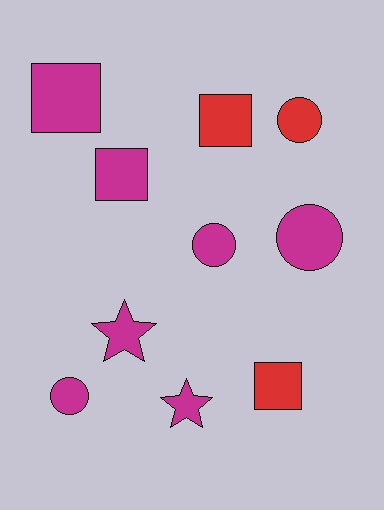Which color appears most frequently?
Magenta, with 7 objects.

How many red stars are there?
There are no red stars.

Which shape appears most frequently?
Square, with 4 objects.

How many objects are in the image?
There are 10 objects.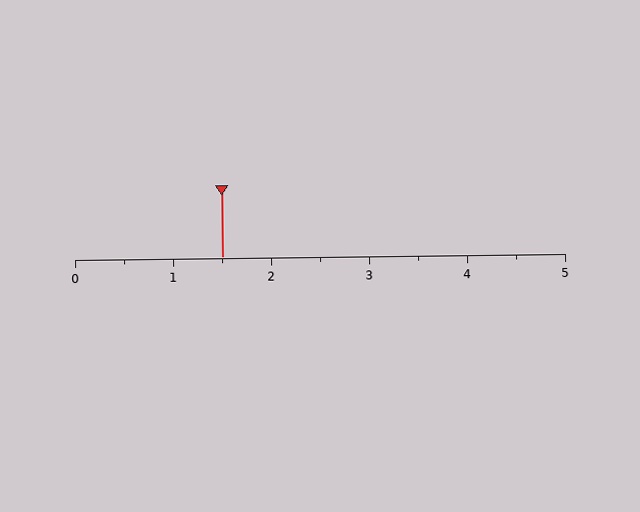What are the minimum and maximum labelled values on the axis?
The axis runs from 0 to 5.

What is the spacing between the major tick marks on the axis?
The major ticks are spaced 1 apart.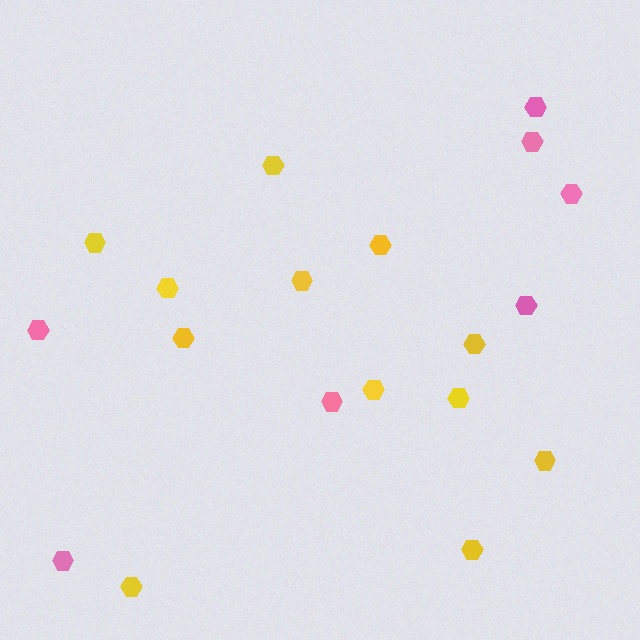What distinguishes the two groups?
There are 2 groups: one group of pink hexagons (7) and one group of yellow hexagons (12).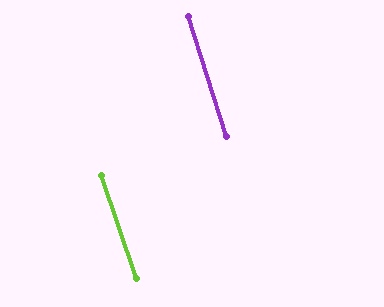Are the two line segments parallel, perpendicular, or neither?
Parallel — their directions differ by only 1.3°.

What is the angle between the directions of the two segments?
Approximately 1 degree.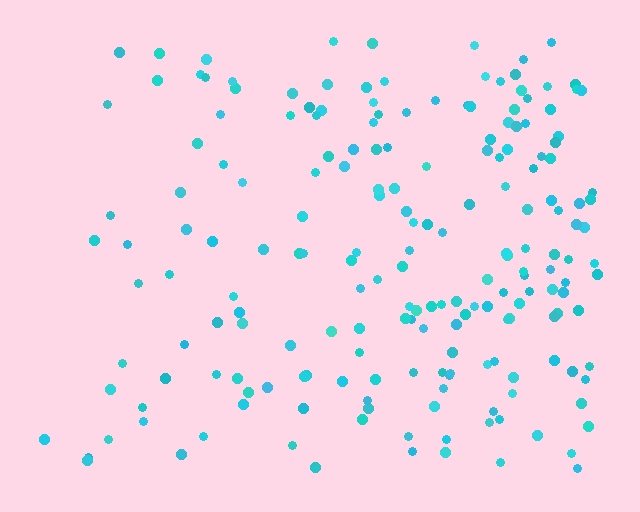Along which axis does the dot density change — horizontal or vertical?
Horizontal.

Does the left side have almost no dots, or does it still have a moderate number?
Still a moderate number, just noticeably fewer than the right.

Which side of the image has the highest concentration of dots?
The right.